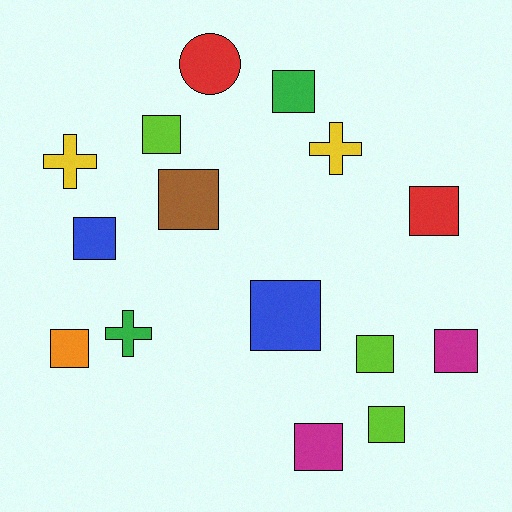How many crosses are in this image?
There are 3 crosses.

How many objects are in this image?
There are 15 objects.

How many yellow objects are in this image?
There are 2 yellow objects.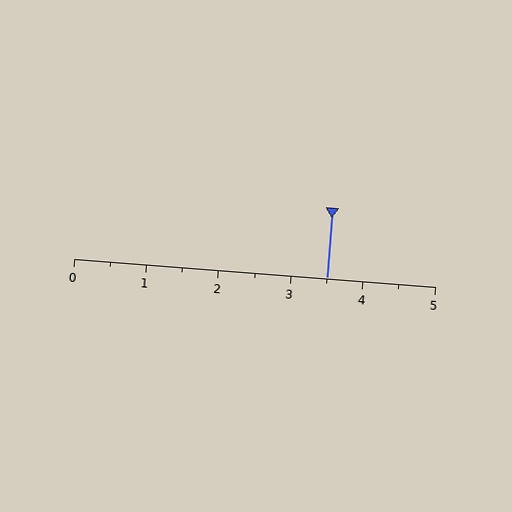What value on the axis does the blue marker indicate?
The marker indicates approximately 3.5.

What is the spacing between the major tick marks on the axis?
The major ticks are spaced 1 apart.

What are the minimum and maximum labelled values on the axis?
The axis runs from 0 to 5.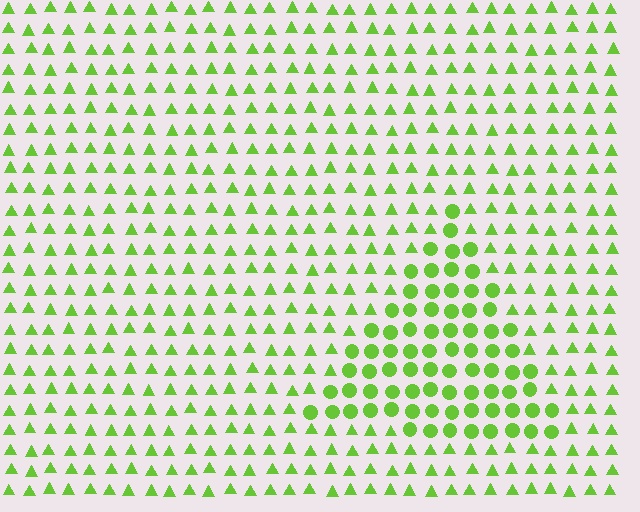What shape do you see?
I see a triangle.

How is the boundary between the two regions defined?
The boundary is defined by a change in element shape: circles inside vs. triangles outside. All elements share the same color and spacing.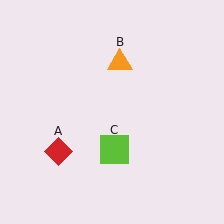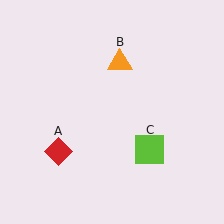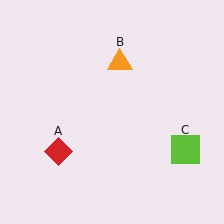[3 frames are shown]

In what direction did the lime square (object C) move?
The lime square (object C) moved right.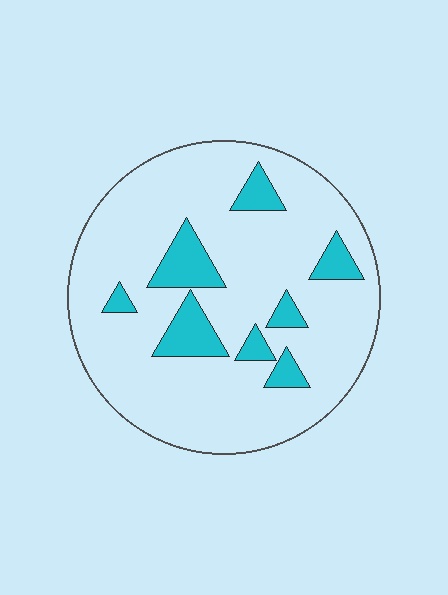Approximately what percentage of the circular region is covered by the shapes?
Approximately 15%.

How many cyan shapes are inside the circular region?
8.